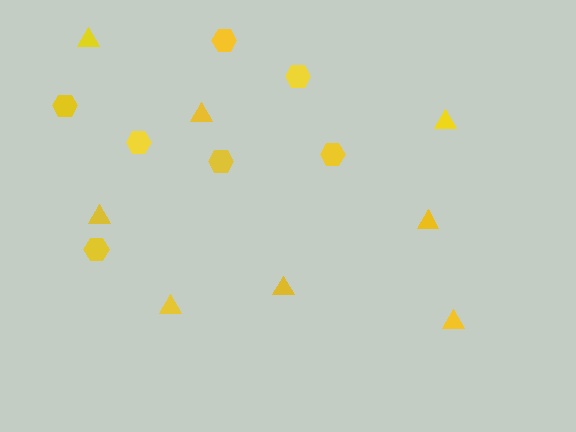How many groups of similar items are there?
There are 2 groups: one group of hexagons (7) and one group of triangles (8).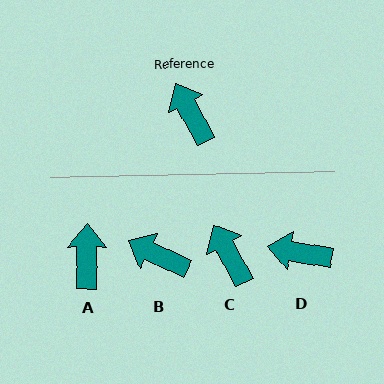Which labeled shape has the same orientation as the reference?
C.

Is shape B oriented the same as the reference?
No, it is off by about 36 degrees.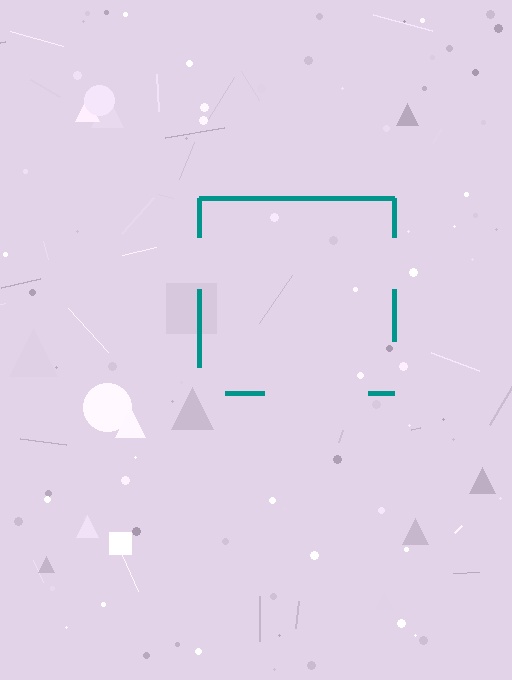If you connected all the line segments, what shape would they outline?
They would outline a square.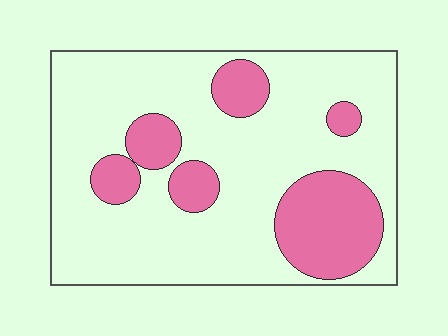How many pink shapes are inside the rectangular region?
6.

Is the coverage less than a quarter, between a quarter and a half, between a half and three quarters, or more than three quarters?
Less than a quarter.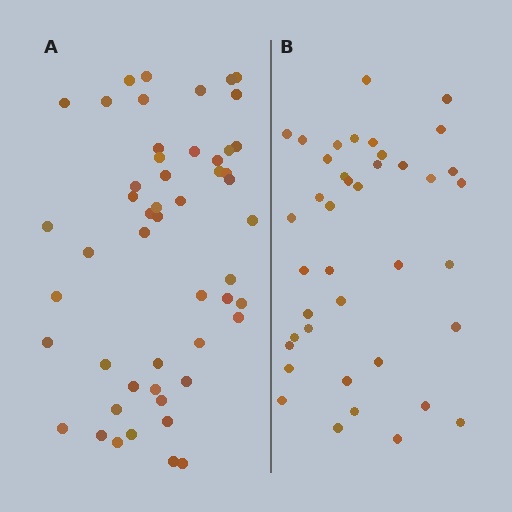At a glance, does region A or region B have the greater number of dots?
Region A (the left region) has more dots.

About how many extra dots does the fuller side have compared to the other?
Region A has roughly 12 or so more dots than region B.